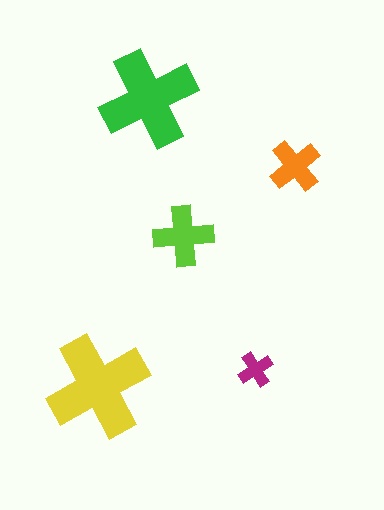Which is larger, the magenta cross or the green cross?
The green one.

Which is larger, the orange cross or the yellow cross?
The yellow one.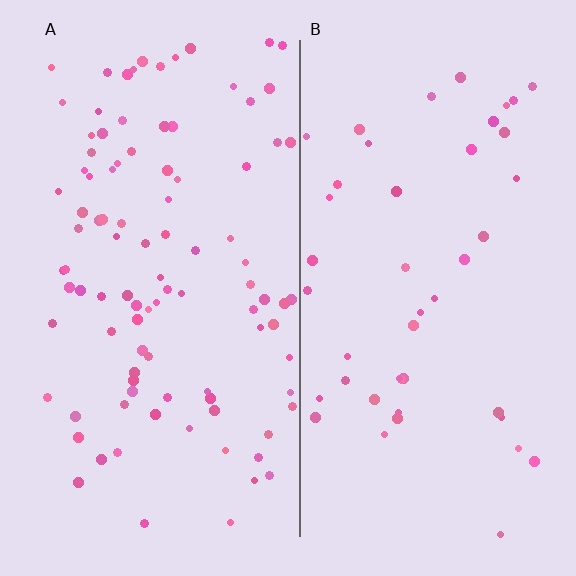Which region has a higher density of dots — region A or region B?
A (the left).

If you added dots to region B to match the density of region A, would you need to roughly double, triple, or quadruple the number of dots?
Approximately double.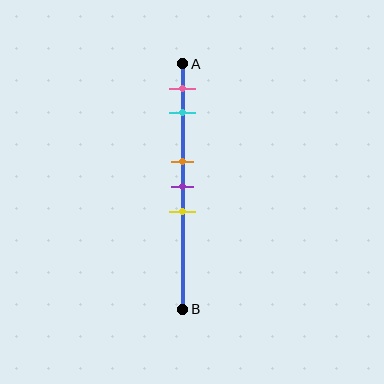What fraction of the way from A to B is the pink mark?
The pink mark is approximately 10% (0.1) of the way from A to B.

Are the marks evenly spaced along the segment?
No, the marks are not evenly spaced.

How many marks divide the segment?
There are 5 marks dividing the segment.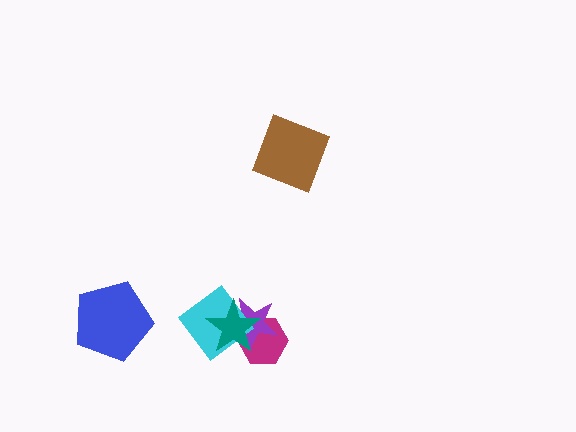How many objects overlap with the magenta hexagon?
3 objects overlap with the magenta hexagon.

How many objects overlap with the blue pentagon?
0 objects overlap with the blue pentagon.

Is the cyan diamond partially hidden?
Yes, it is partially covered by another shape.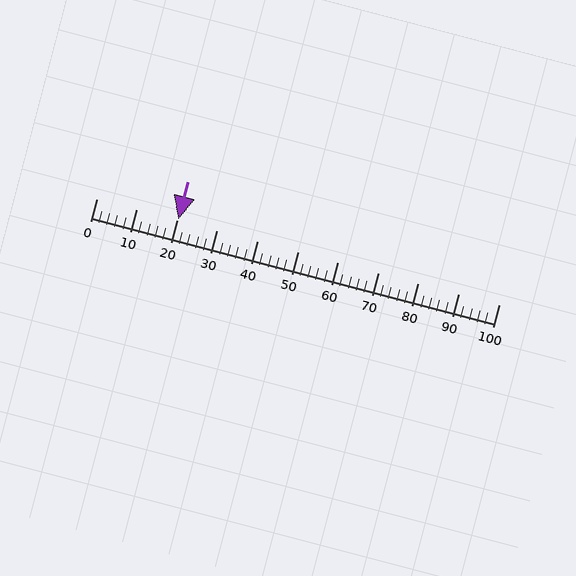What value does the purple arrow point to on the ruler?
The purple arrow points to approximately 20.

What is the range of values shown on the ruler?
The ruler shows values from 0 to 100.